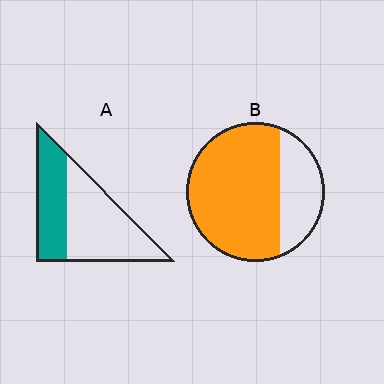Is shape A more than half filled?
No.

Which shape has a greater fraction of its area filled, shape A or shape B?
Shape B.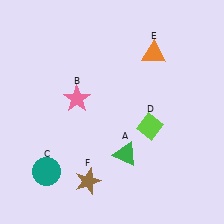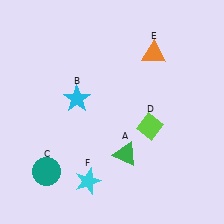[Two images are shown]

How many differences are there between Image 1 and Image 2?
There are 2 differences between the two images.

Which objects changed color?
B changed from pink to cyan. F changed from brown to cyan.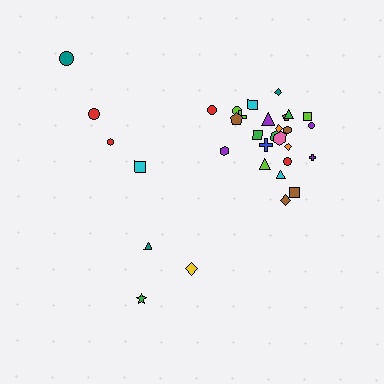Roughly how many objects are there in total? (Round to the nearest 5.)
Roughly 30 objects in total.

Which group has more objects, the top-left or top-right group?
The top-right group.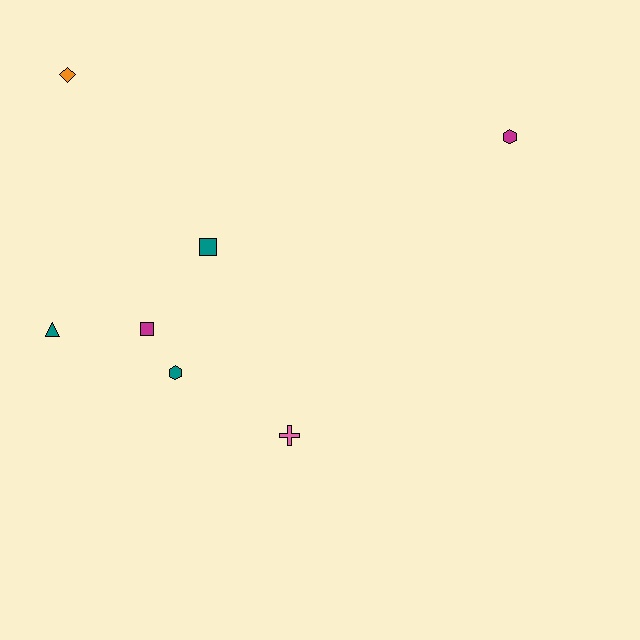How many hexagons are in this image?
There are 2 hexagons.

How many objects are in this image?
There are 7 objects.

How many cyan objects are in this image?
There are no cyan objects.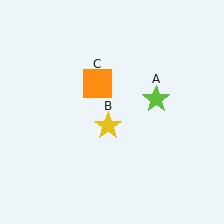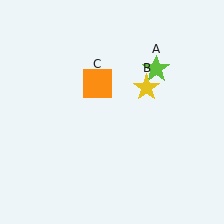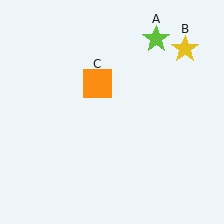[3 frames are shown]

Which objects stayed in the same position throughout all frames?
Orange square (object C) remained stationary.